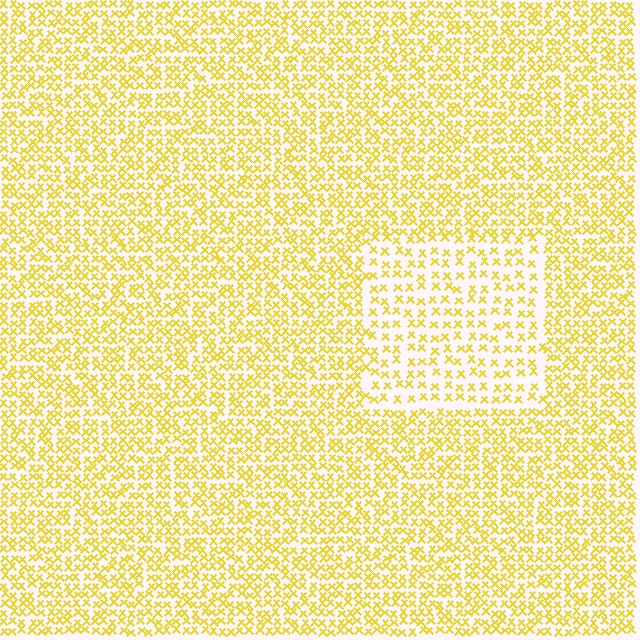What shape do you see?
I see a rectangle.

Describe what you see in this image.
The image contains small yellow elements arranged at two different densities. A rectangle-shaped region is visible where the elements are less densely packed than the surrounding area.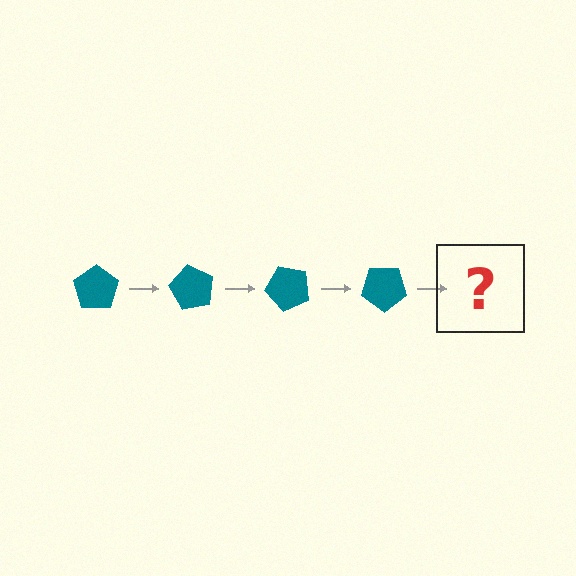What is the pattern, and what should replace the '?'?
The pattern is that the pentagon rotates 60 degrees each step. The '?' should be a teal pentagon rotated 240 degrees.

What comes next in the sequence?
The next element should be a teal pentagon rotated 240 degrees.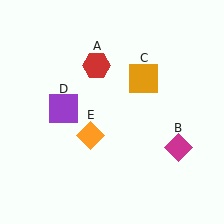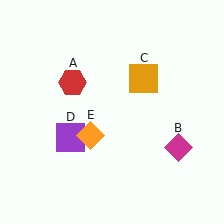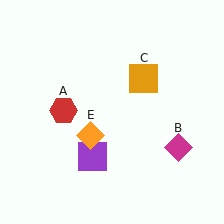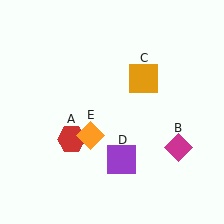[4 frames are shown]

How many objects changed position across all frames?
2 objects changed position: red hexagon (object A), purple square (object D).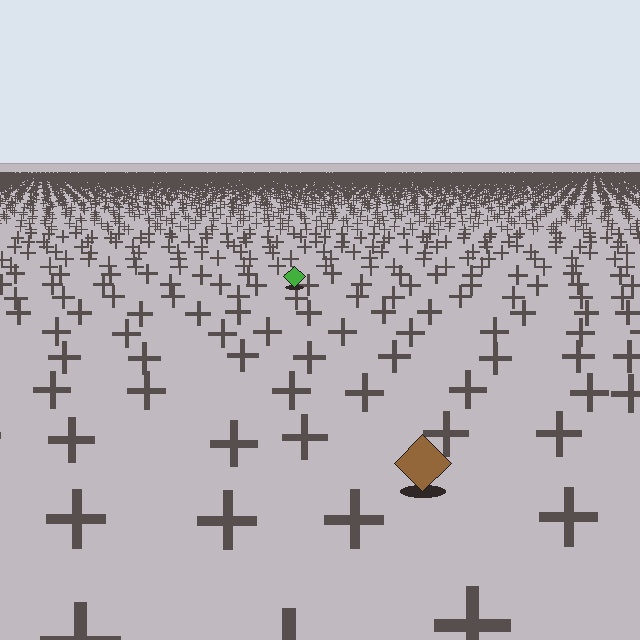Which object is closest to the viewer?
The brown diamond is closest. The texture marks near it are larger and more spread out.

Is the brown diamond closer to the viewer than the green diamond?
Yes. The brown diamond is closer — you can tell from the texture gradient: the ground texture is coarser near it.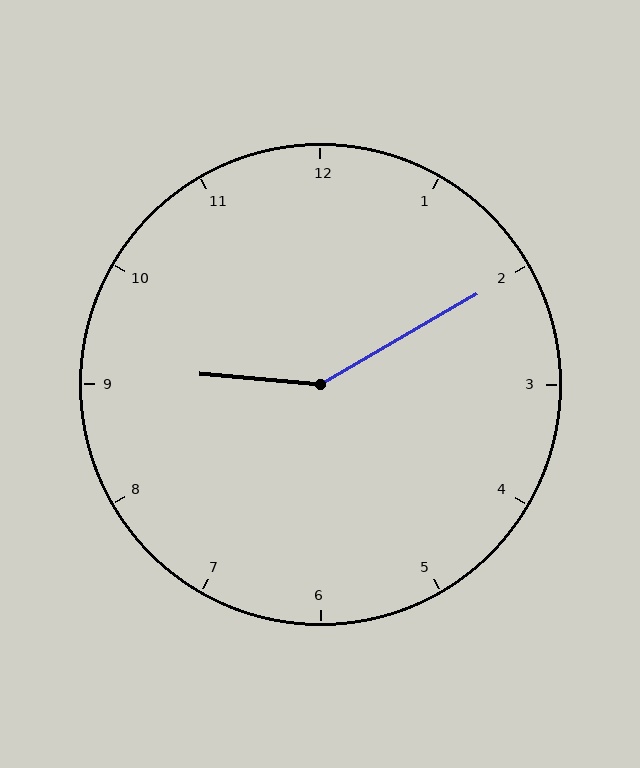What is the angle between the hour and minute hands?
Approximately 145 degrees.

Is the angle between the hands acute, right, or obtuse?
It is obtuse.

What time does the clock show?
9:10.